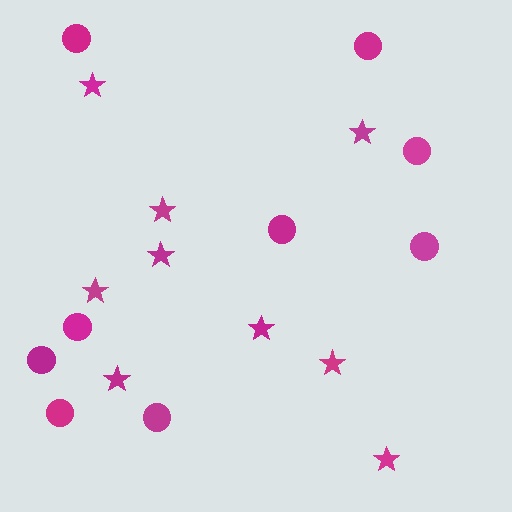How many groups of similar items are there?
There are 2 groups: one group of stars (9) and one group of circles (9).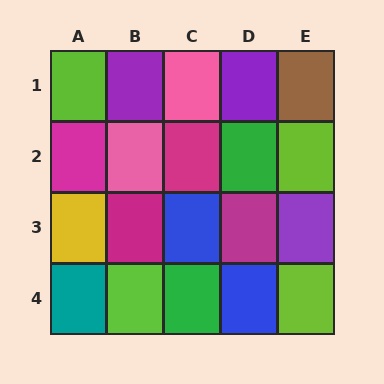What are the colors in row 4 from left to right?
Teal, lime, green, blue, lime.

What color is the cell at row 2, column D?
Green.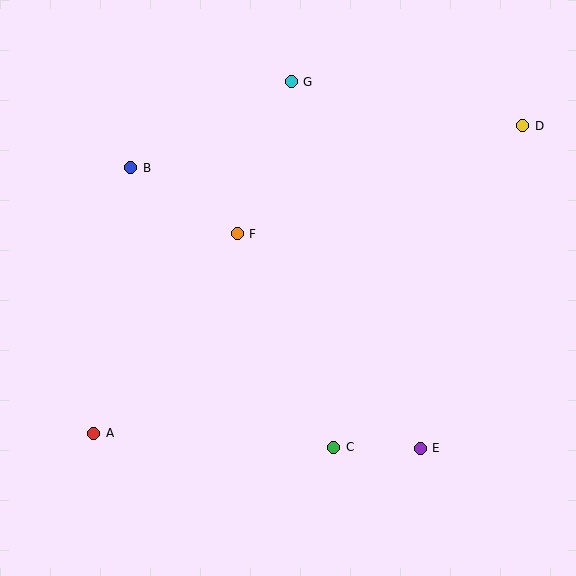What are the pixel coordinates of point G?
Point G is at (291, 82).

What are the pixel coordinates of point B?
Point B is at (131, 168).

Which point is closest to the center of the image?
Point F at (237, 234) is closest to the center.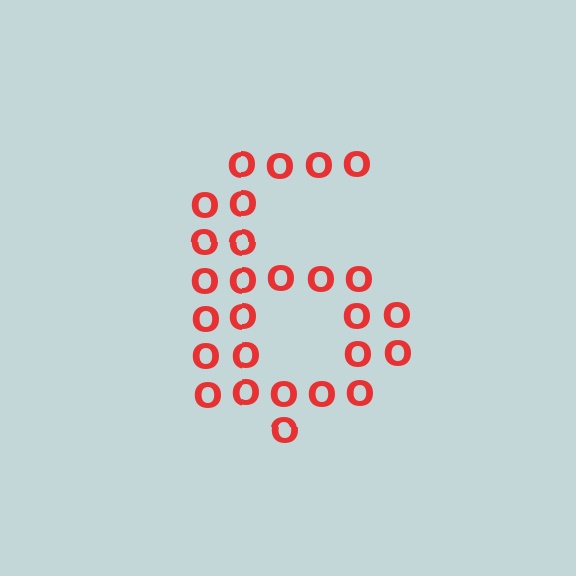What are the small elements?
The small elements are letter O's.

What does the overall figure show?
The overall figure shows the digit 6.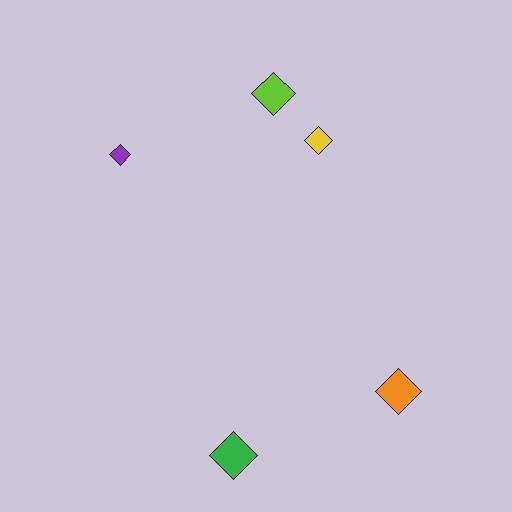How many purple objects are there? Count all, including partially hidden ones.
There is 1 purple object.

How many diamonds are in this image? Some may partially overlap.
There are 5 diamonds.